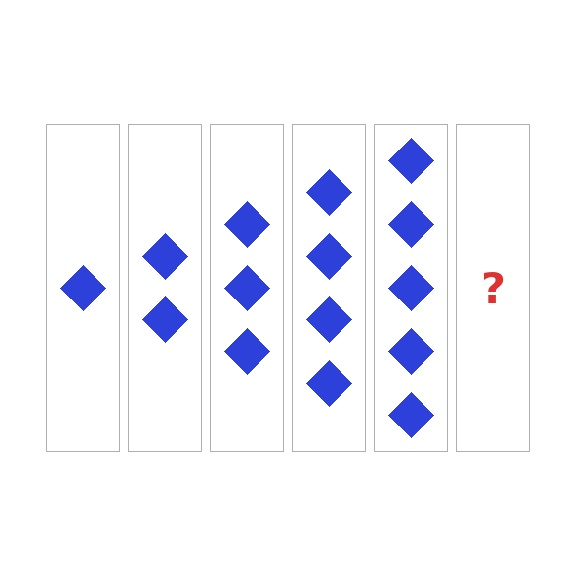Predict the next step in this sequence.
The next step is 6 diamonds.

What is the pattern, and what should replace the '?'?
The pattern is that each step adds one more diamond. The '?' should be 6 diamonds.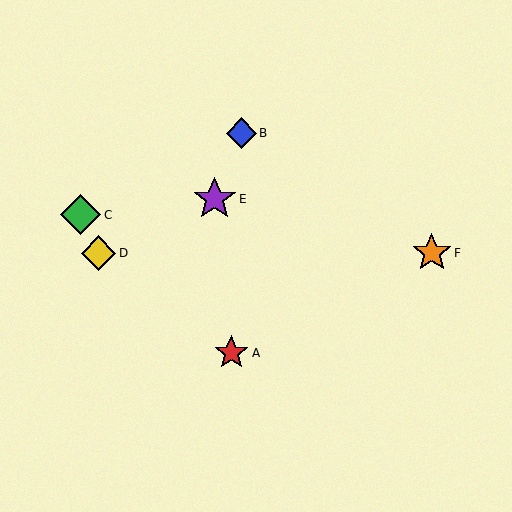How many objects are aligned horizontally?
2 objects (D, F) are aligned horizontally.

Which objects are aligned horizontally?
Objects D, F are aligned horizontally.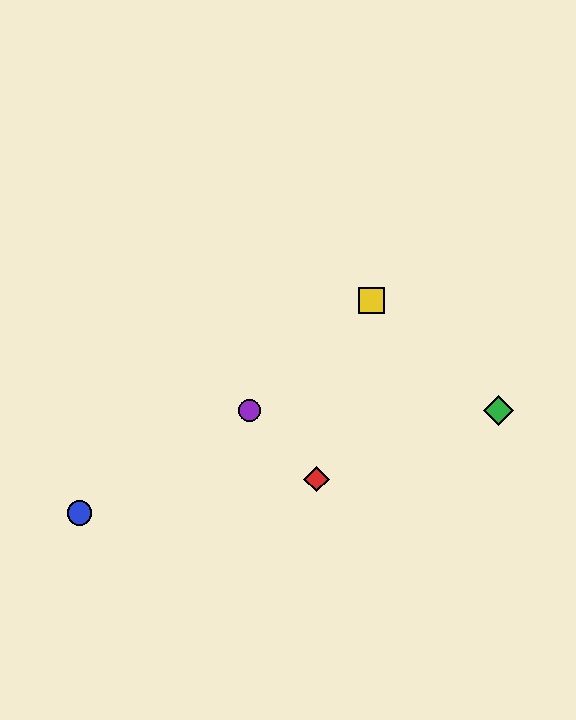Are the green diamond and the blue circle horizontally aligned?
No, the green diamond is at y≈411 and the blue circle is at y≈513.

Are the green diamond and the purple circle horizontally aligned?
Yes, both are at y≈411.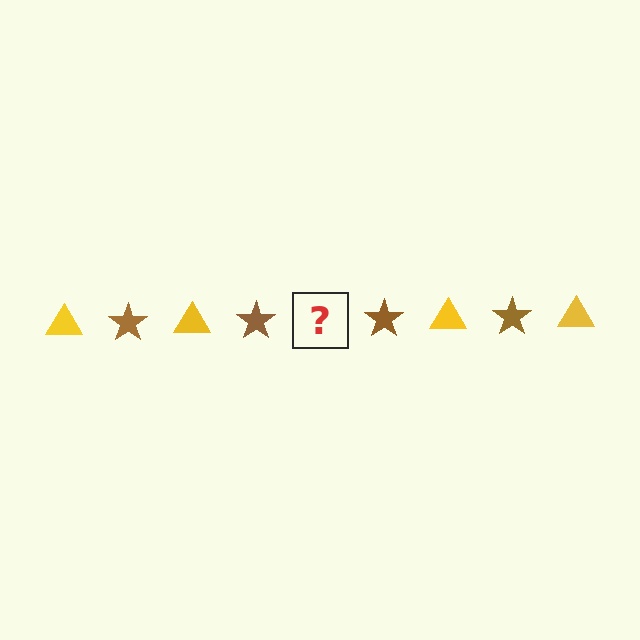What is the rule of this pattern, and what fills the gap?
The rule is that the pattern alternates between yellow triangle and brown star. The gap should be filled with a yellow triangle.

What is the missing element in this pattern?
The missing element is a yellow triangle.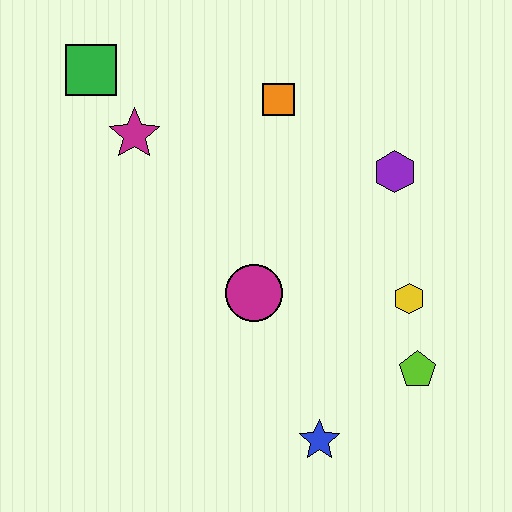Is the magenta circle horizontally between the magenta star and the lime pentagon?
Yes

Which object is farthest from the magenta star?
The lime pentagon is farthest from the magenta star.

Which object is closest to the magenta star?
The green square is closest to the magenta star.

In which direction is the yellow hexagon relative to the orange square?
The yellow hexagon is below the orange square.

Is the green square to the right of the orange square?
No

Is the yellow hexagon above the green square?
No